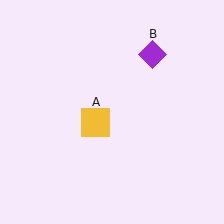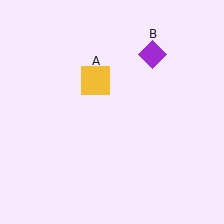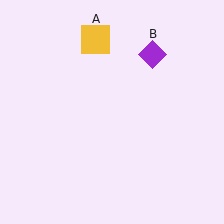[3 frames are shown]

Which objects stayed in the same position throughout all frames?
Purple diamond (object B) remained stationary.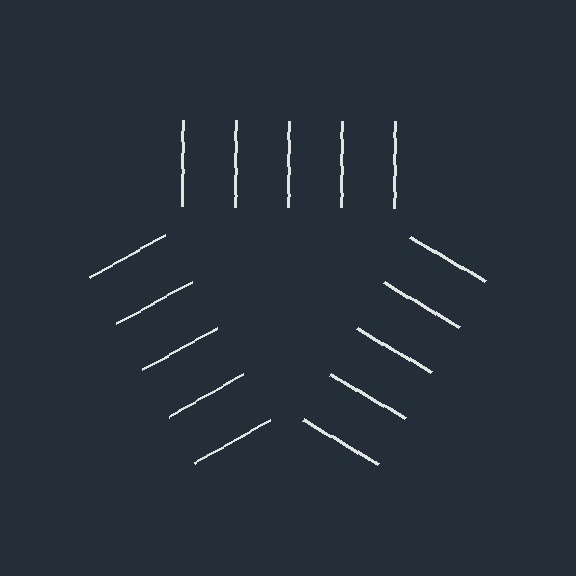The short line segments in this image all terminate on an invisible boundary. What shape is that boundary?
An illusory triangle — the line segments terminate on its edges but no continuous stroke is drawn.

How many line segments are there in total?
15 — 5 along each of the 3 edges.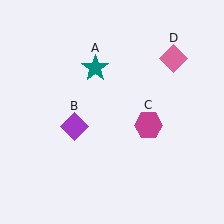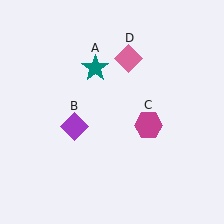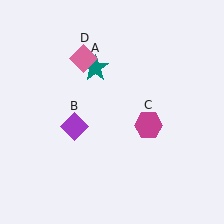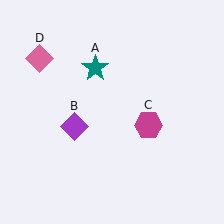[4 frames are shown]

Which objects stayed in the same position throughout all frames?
Teal star (object A) and purple diamond (object B) and magenta hexagon (object C) remained stationary.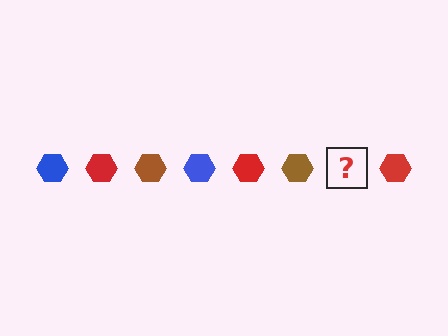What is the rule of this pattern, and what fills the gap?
The rule is that the pattern cycles through blue, red, brown hexagons. The gap should be filled with a blue hexagon.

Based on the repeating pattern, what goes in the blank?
The blank should be a blue hexagon.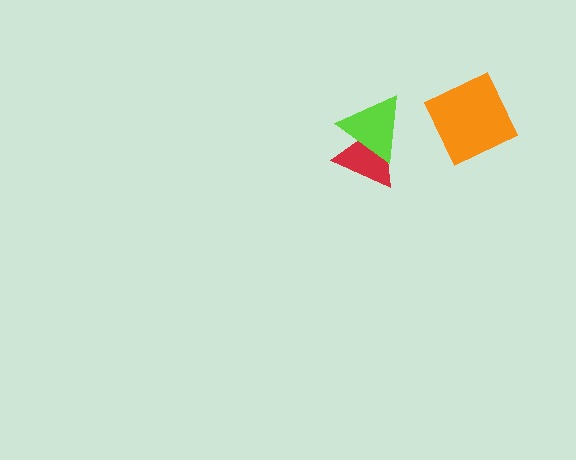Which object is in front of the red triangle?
The lime triangle is in front of the red triangle.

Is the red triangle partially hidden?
Yes, it is partially covered by another shape.